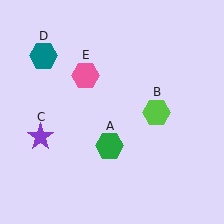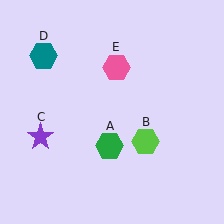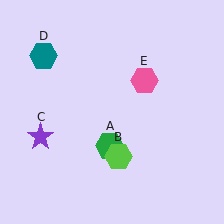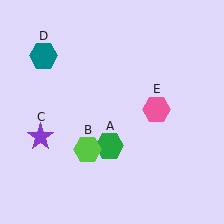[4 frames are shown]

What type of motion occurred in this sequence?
The lime hexagon (object B), pink hexagon (object E) rotated clockwise around the center of the scene.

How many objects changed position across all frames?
2 objects changed position: lime hexagon (object B), pink hexagon (object E).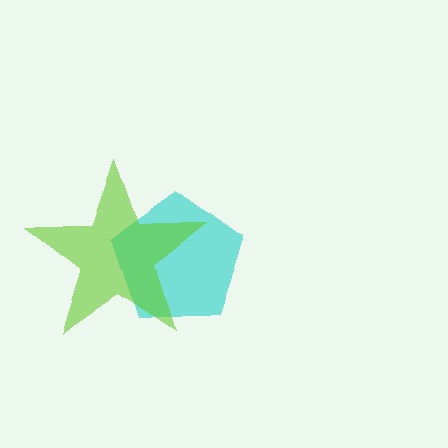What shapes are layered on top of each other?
The layered shapes are: a cyan pentagon, a lime star.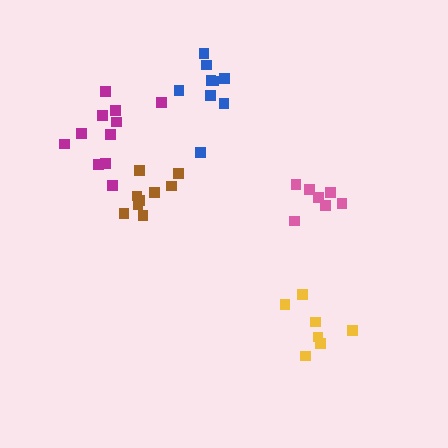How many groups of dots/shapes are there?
There are 5 groups.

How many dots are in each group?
Group 1: 7 dots, Group 2: 9 dots, Group 3: 7 dots, Group 4: 11 dots, Group 5: 9 dots (43 total).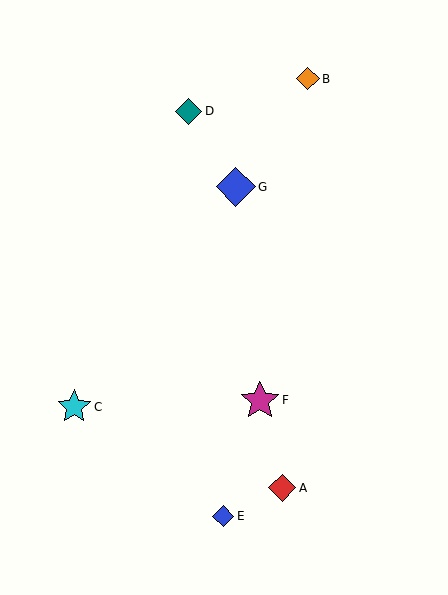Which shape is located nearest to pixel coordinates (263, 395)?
The magenta star (labeled F) at (260, 400) is nearest to that location.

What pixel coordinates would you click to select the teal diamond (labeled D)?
Click at (189, 111) to select the teal diamond D.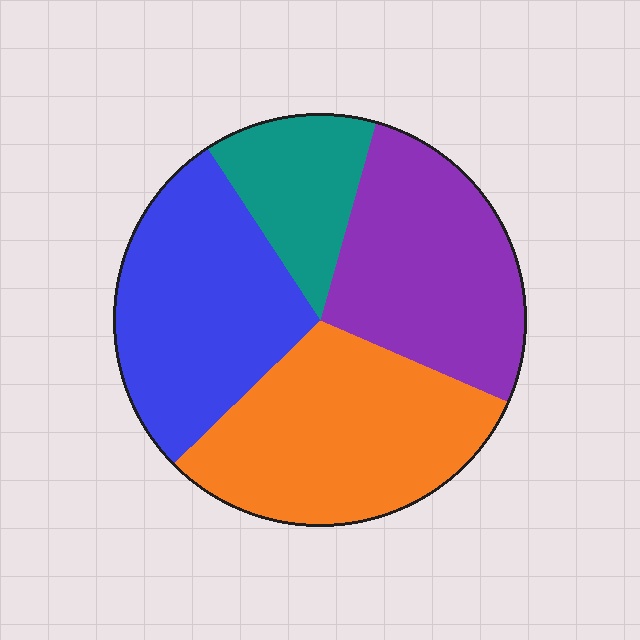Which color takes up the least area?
Teal, at roughly 15%.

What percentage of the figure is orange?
Orange covers 31% of the figure.